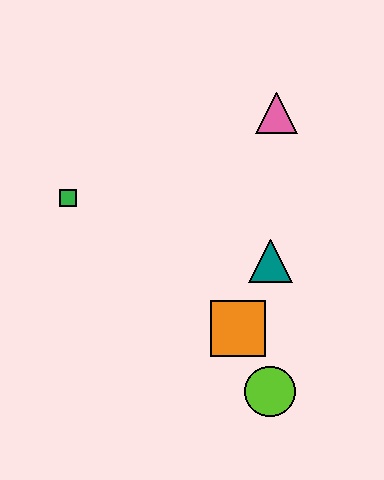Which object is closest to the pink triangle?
The teal triangle is closest to the pink triangle.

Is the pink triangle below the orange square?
No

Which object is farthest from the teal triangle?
The green square is farthest from the teal triangle.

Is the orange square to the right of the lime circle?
No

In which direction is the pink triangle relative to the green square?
The pink triangle is to the right of the green square.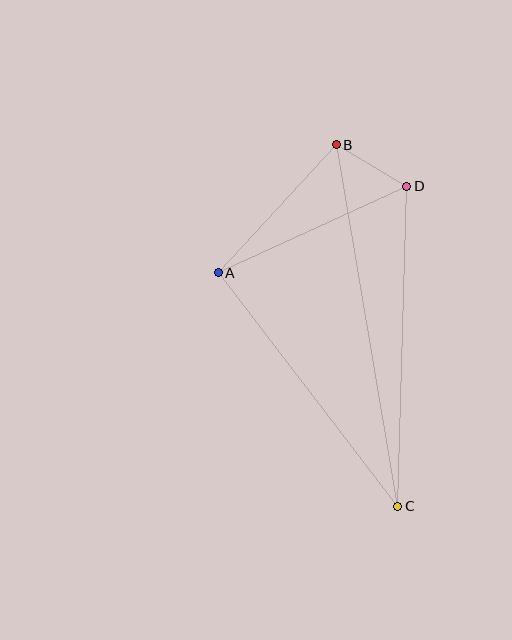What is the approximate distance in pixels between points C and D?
The distance between C and D is approximately 320 pixels.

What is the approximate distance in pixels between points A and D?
The distance between A and D is approximately 208 pixels.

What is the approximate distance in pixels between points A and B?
The distance between A and B is approximately 174 pixels.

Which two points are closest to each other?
Points B and D are closest to each other.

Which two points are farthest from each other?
Points B and C are farthest from each other.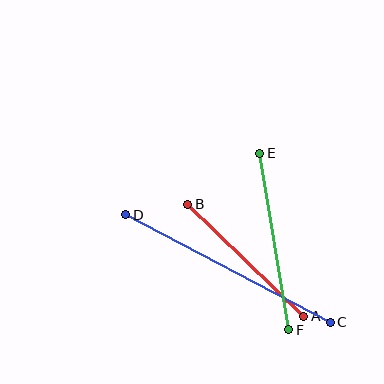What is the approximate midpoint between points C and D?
The midpoint is at approximately (228, 268) pixels.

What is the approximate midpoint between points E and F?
The midpoint is at approximately (274, 242) pixels.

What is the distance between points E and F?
The distance is approximately 179 pixels.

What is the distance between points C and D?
The distance is approximately 231 pixels.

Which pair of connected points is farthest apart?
Points C and D are farthest apart.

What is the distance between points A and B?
The distance is approximately 162 pixels.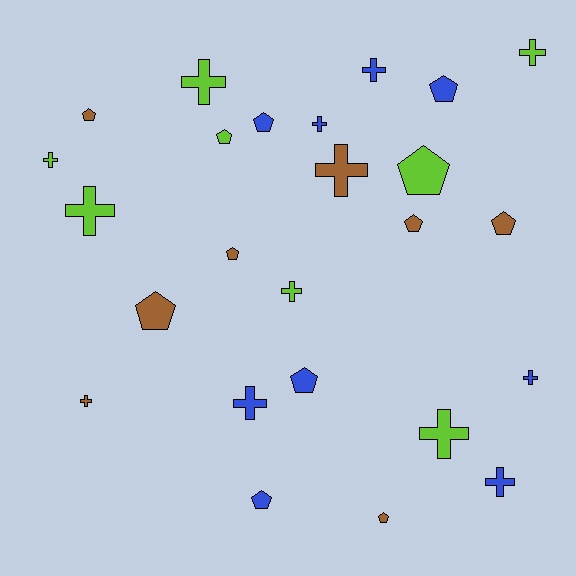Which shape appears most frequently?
Cross, with 13 objects.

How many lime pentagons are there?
There are 2 lime pentagons.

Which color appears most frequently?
Blue, with 9 objects.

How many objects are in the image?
There are 25 objects.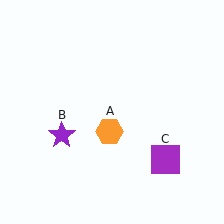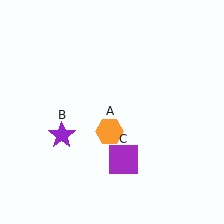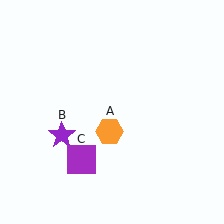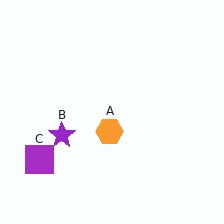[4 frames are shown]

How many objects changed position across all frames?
1 object changed position: purple square (object C).